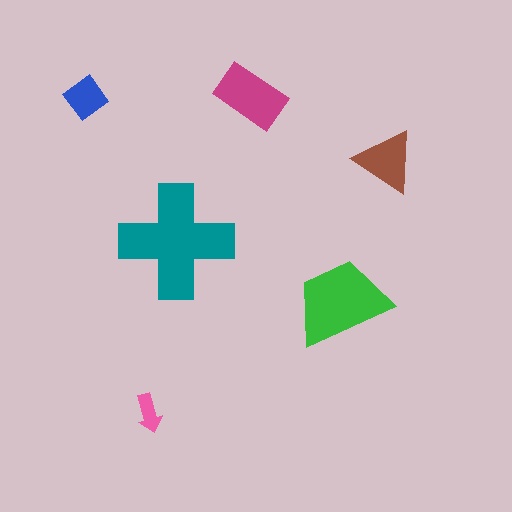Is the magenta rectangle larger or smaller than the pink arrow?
Larger.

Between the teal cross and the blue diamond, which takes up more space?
The teal cross.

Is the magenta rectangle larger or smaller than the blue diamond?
Larger.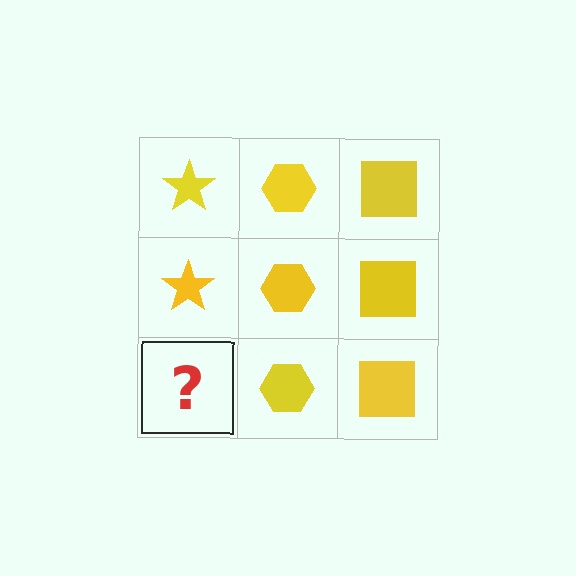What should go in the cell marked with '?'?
The missing cell should contain a yellow star.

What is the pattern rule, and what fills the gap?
The rule is that each column has a consistent shape. The gap should be filled with a yellow star.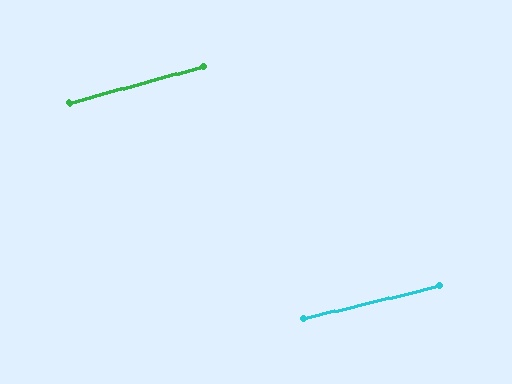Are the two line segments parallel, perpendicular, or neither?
Parallel — their directions differ by only 1.5°.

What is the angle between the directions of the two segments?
Approximately 1 degree.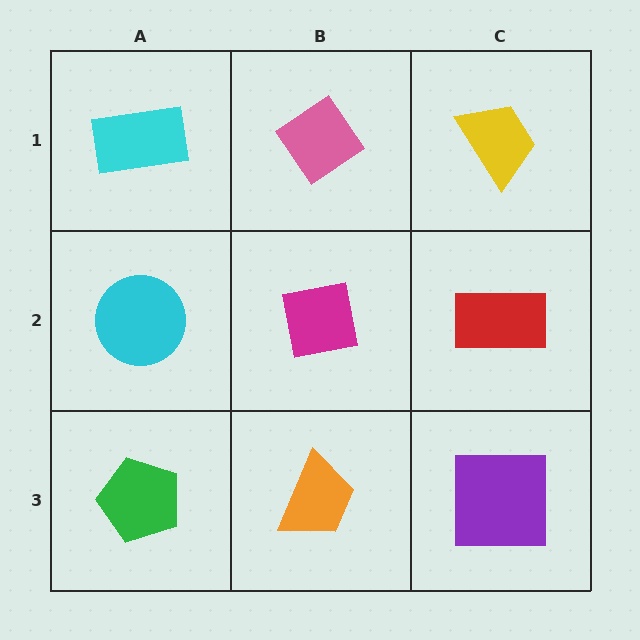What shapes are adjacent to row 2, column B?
A pink diamond (row 1, column B), an orange trapezoid (row 3, column B), a cyan circle (row 2, column A), a red rectangle (row 2, column C).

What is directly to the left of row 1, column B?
A cyan rectangle.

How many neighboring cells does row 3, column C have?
2.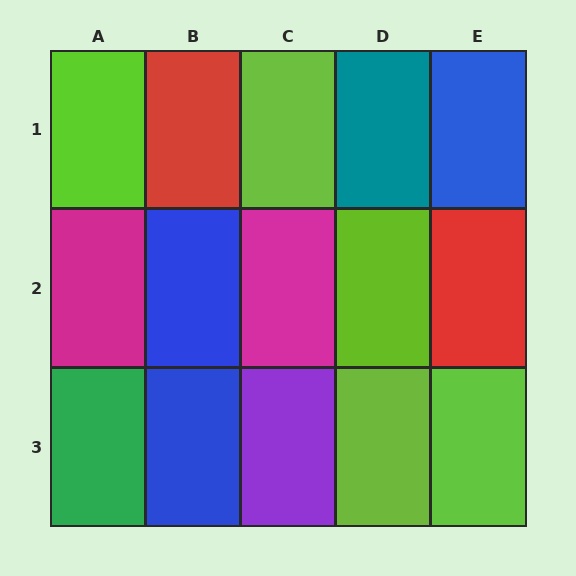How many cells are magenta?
2 cells are magenta.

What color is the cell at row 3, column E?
Lime.